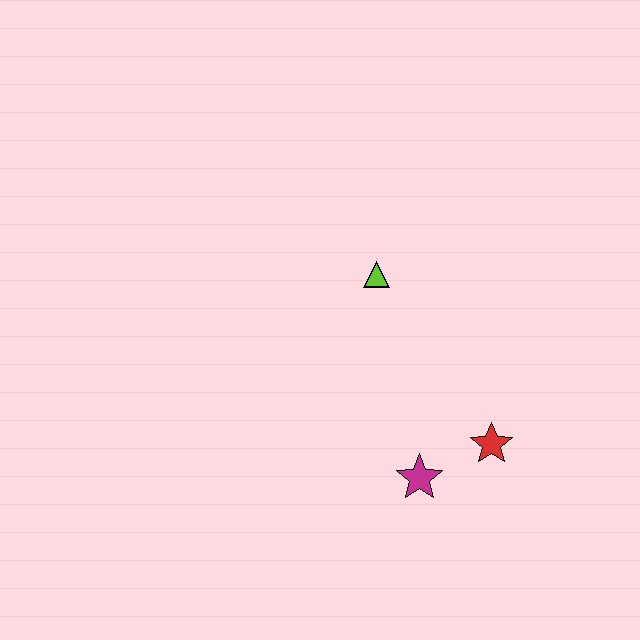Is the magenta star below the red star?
Yes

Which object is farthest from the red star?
The lime triangle is farthest from the red star.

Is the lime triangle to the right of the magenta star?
No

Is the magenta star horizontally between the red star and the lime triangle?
Yes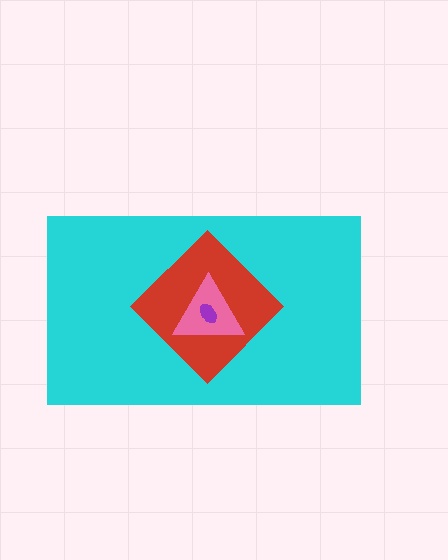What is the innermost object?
The purple ellipse.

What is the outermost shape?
The cyan rectangle.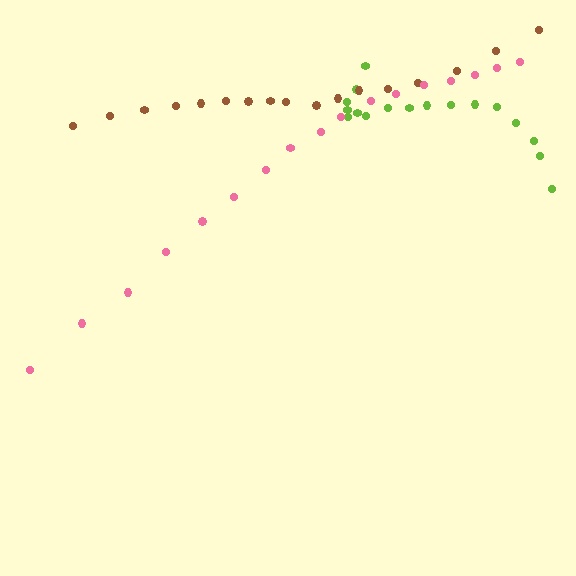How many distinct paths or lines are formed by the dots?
There are 3 distinct paths.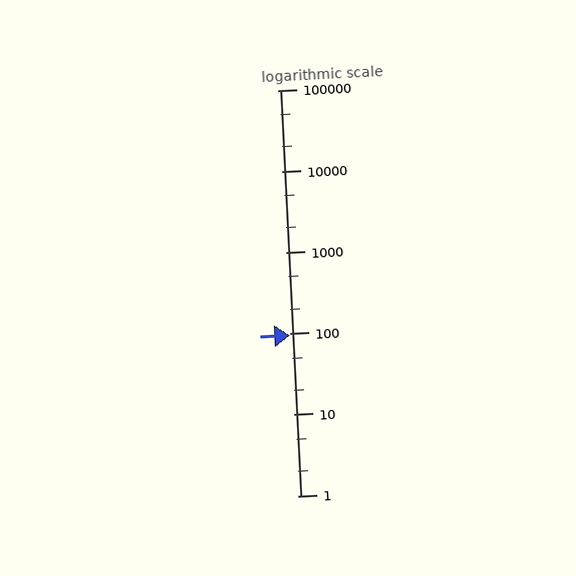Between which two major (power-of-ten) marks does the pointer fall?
The pointer is between 10 and 100.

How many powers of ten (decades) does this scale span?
The scale spans 5 decades, from 1 to 100000.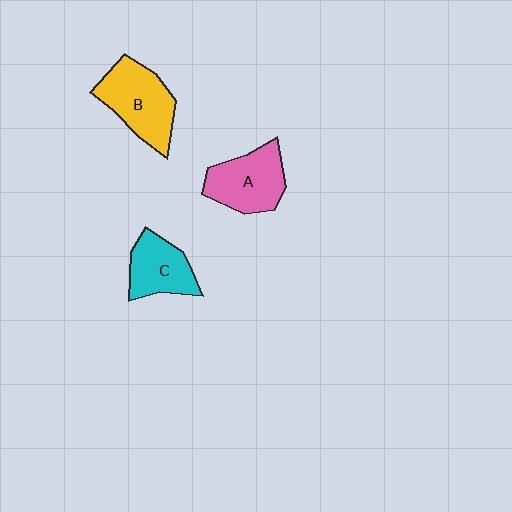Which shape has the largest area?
Shape B (yellow).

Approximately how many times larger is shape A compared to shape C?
Approximately 1.2 times.